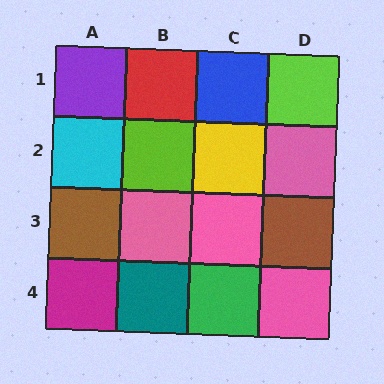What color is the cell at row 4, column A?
Magenta.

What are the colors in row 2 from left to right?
Cyan, lime, yellow, pink.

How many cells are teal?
1 cell is teal.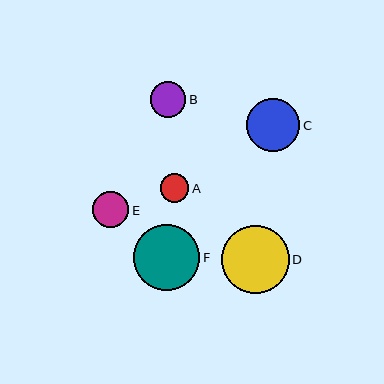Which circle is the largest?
Circle D is the largest with a size of approximately 68 pixels.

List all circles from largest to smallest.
From largest to smallest: D, F, C, E, B, A.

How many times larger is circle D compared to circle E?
Circle D is approximately 1.9 times the size of circle E.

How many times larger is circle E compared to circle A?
Circle E is approximately 1.3 times the size of circle A.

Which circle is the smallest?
Circle A is the smallest with a size of approximately 28 pixels.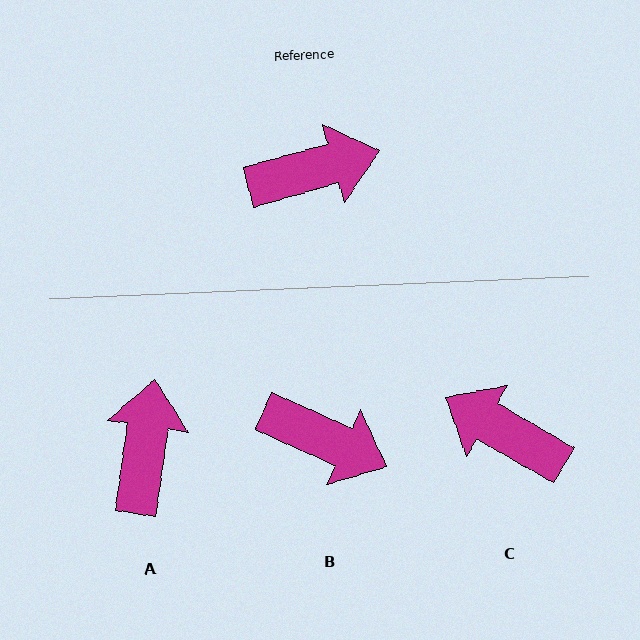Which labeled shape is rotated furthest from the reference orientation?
C, about 134 degrees away.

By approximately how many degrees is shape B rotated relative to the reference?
Approximately 40 degrees clockwise.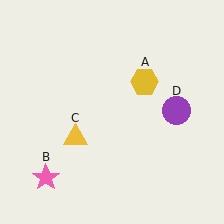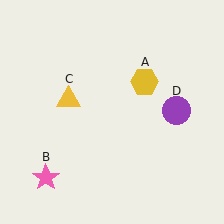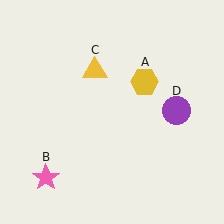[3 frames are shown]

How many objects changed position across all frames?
1 object changed position: yellow triangle (object C).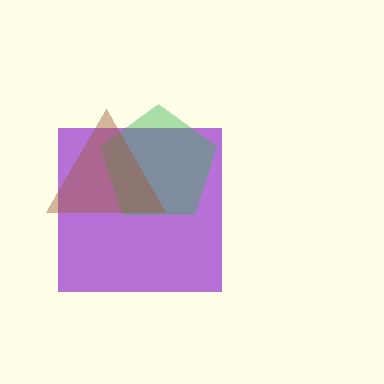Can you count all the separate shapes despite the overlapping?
Yes, there are 3 separate shapes.